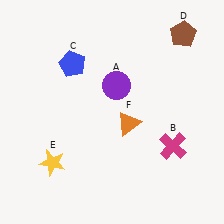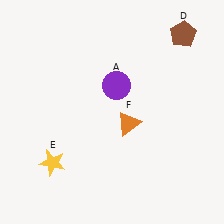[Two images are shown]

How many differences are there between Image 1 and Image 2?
There are 2 differences between the two images.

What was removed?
The magenta cross (B), the blue pentagon (C) were removed in Image 2.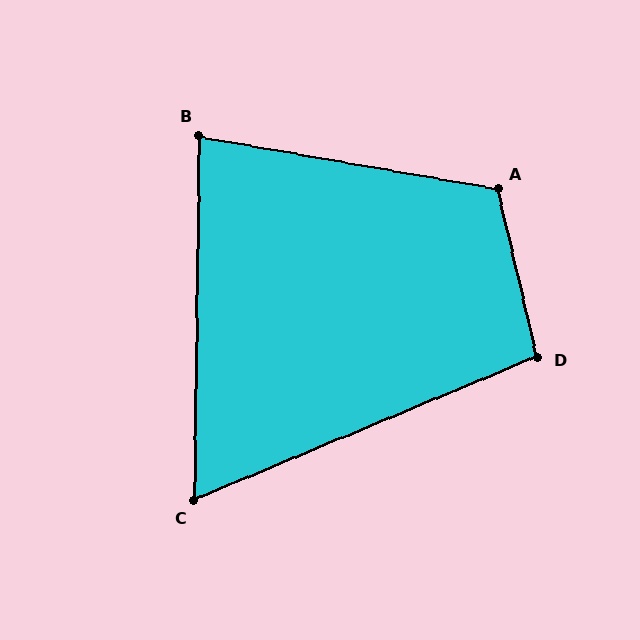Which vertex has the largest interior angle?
A, at approximately 113 degrees.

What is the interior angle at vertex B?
Approximately 81 degrees (acute).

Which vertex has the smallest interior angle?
C, at approximately 67 degrees.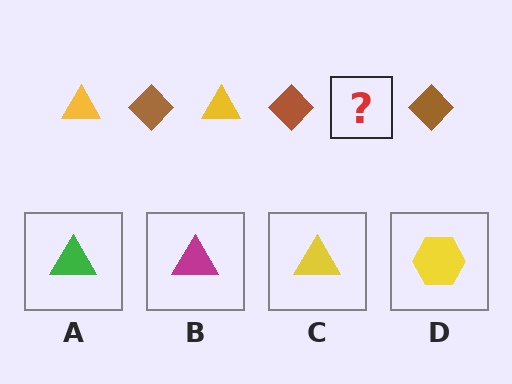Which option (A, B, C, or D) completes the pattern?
C.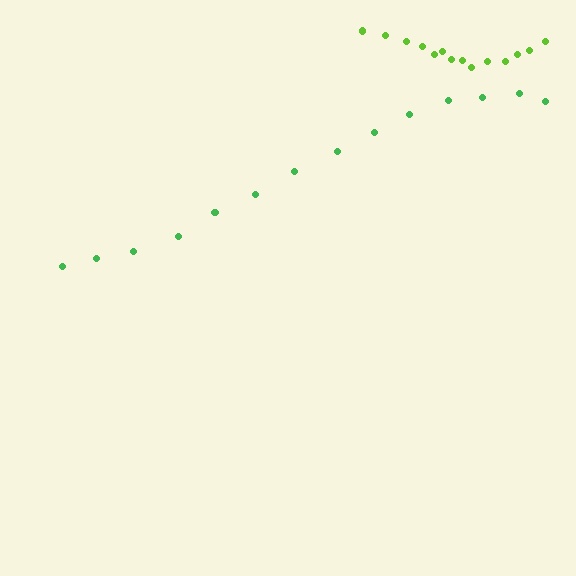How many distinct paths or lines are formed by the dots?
There are 2 distinct paths.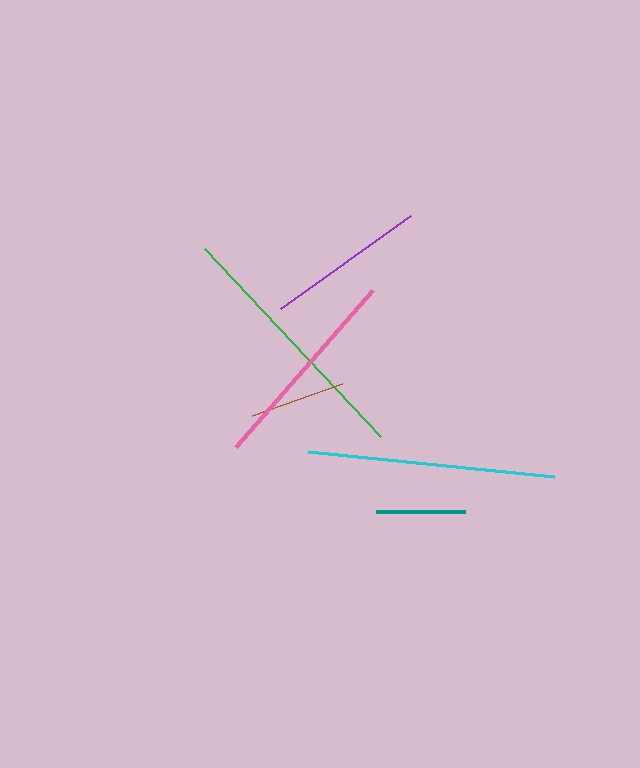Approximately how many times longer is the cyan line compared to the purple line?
The cyan line is approximately 1.5 times the length of the purple line.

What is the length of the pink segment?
The pink segment is approximately 208 pixels long.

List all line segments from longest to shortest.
From longest to shortest: green, cyan, pink, purple, brown, teal.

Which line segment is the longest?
The green line is the longest at approximately 258 pixels.